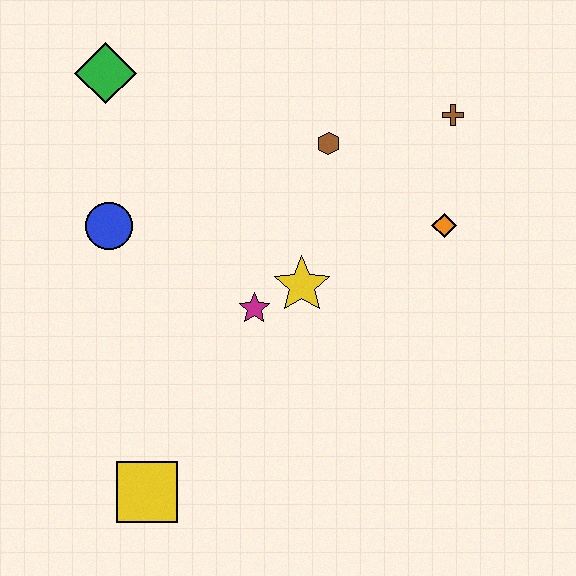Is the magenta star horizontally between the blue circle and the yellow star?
Yes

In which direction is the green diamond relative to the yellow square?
The green diamond is above the yellow square.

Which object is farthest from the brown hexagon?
The yellow square is farthest from the brown hexagon.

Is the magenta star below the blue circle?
Yes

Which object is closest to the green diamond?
The blue circle is closest to the green diamond.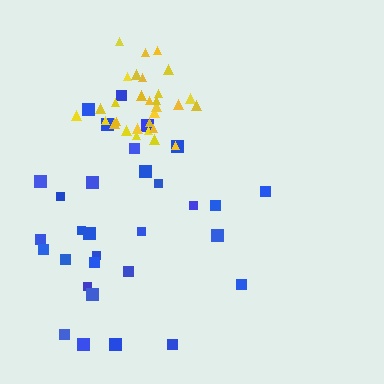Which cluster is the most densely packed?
Yellow.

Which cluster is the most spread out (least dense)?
Blue.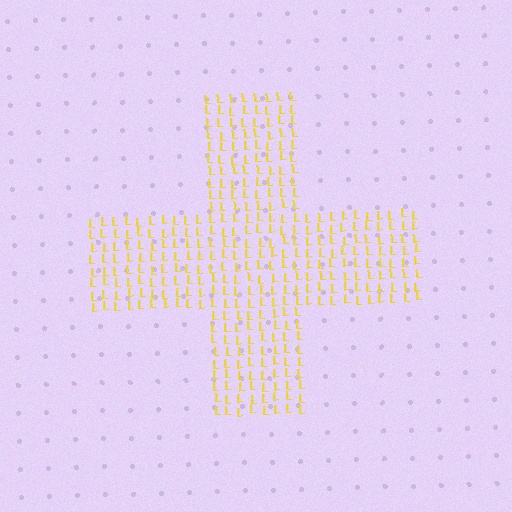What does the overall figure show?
The overall figure shows a cross.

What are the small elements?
The small elements are letter L's.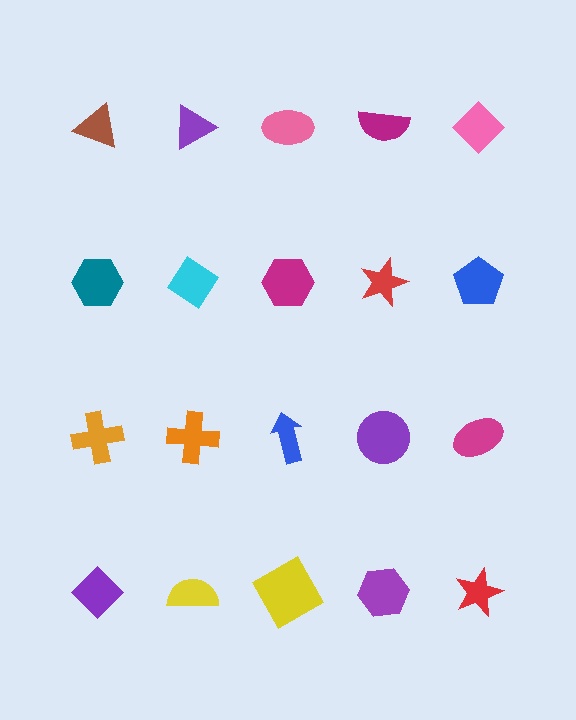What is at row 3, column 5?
A magenta ellipse.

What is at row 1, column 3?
A pink ellipse.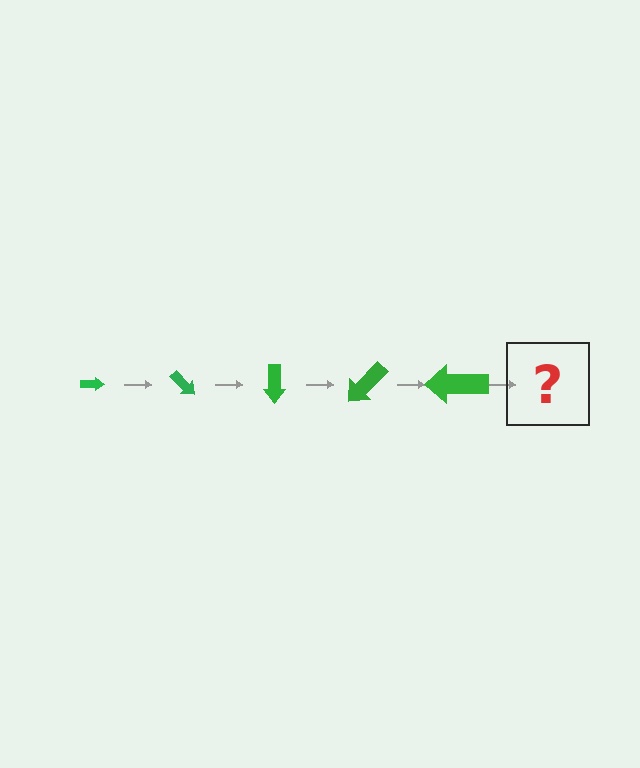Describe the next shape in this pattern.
It should be an arrow, larger than the previous one and rotated 225 degrees from the start.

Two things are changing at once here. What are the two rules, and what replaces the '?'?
The two rules are that the arrow grows larger each step and it rotates 45 degrees each step. The '?' should be an arrow, larger than the previous one and rotated 225 degrees from the start.